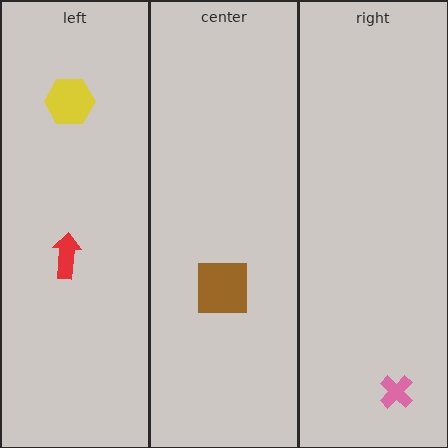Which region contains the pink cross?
The right region.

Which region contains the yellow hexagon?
The left region.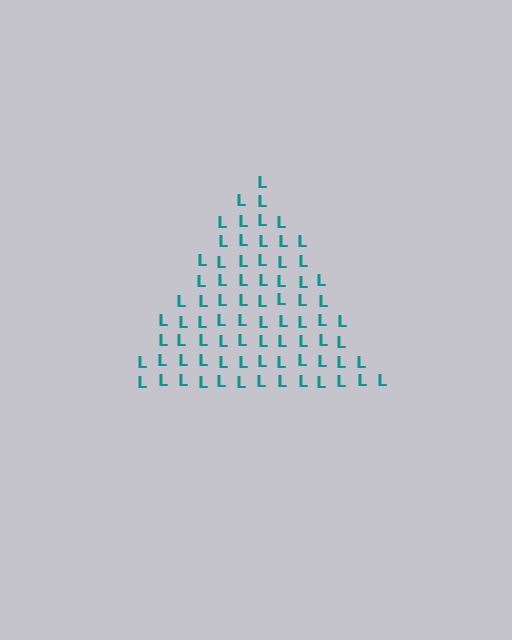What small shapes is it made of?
It is made of small letter L's.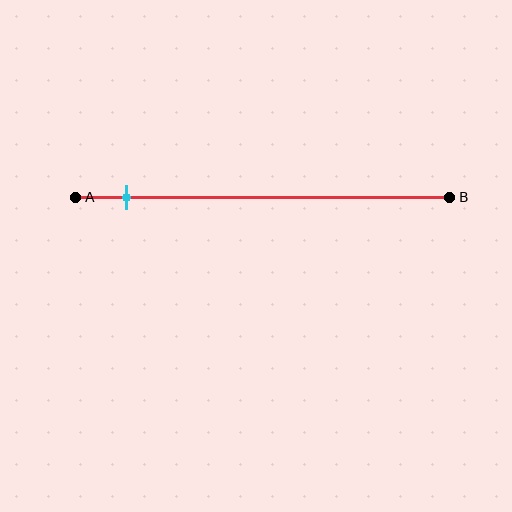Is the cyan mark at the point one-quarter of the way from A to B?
No, the mark is at about 15% from A, not at the 25% one-quarter point.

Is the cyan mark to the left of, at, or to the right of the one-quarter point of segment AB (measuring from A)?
The cyan mark is to the left of the one-quarter point of segment AB.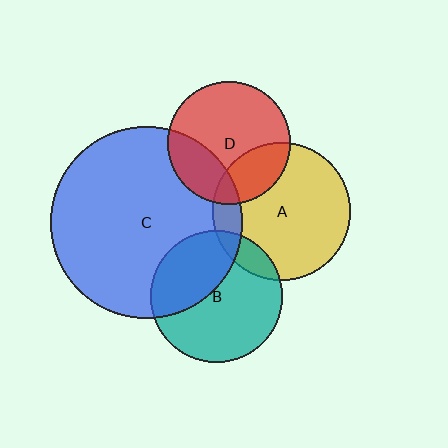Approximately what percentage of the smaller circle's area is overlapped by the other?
Approximately 25%.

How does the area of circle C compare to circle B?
Approximately 2.1 times.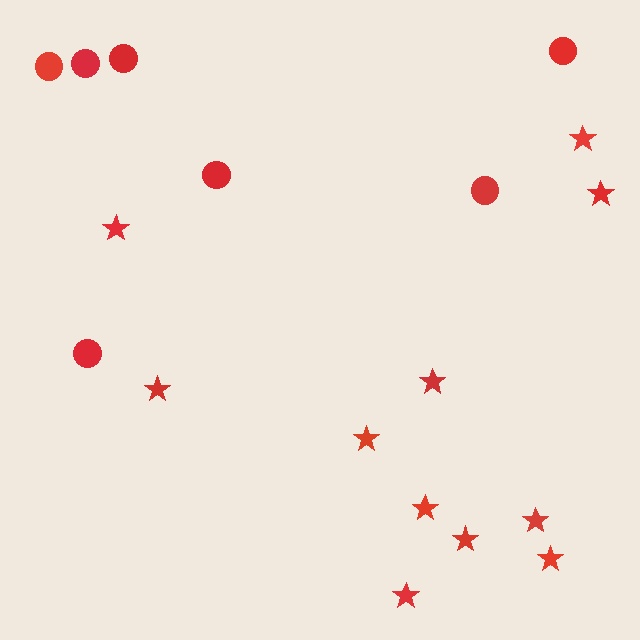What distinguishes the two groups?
There are 2 groups: one group of circles (7) and one group of stars (11).